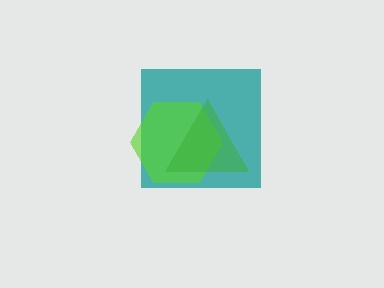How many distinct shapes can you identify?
There are 3 distinct shapes: a teal square, a lime hexagon, a green triangle.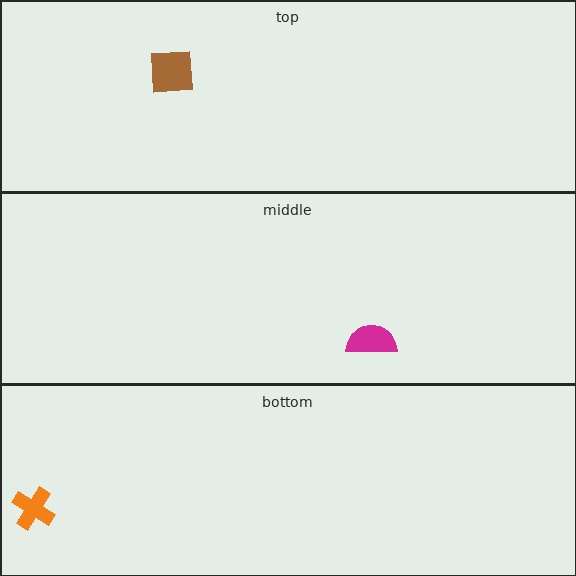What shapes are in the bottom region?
The orange cross.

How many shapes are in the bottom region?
1.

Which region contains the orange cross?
The bottom region.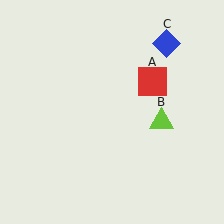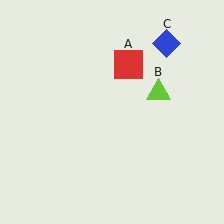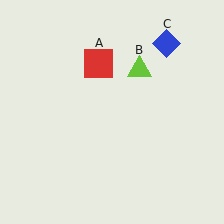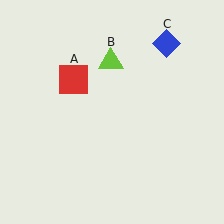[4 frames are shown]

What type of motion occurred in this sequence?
The red square (object A), lime triangle (object B) rotated counterclockwise around the center of the scene.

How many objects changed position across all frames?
2 objects changed position: red square (object A), lime triangle (object B).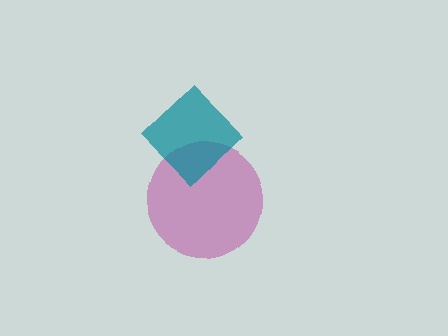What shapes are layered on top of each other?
The layered shapes are: a magenta circle, a teal diamond.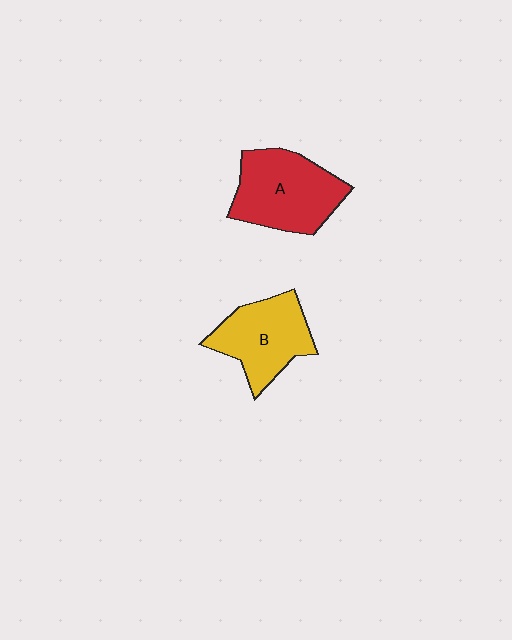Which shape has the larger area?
Shape A (red).